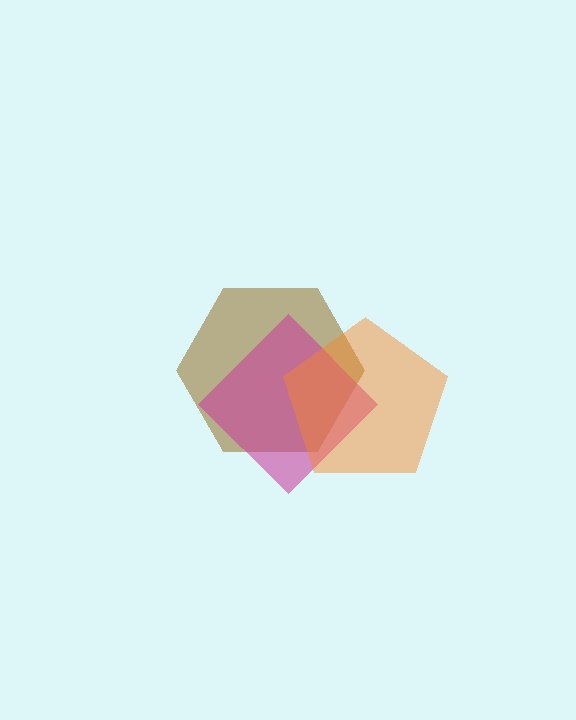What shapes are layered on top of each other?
The layered shapes are: a brown hexagon, a magenta diamond, an orange pentagon.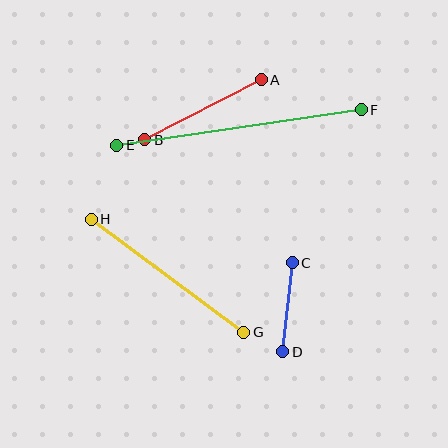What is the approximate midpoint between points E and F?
The midpoint is at approximately (239, 127) pixels.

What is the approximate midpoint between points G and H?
The midpoint is at approximately (168, 276) pixels.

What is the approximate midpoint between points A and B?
The midpoint is at approximately (203, 110) pixels.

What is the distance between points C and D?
The distance is approximately 90 pixels.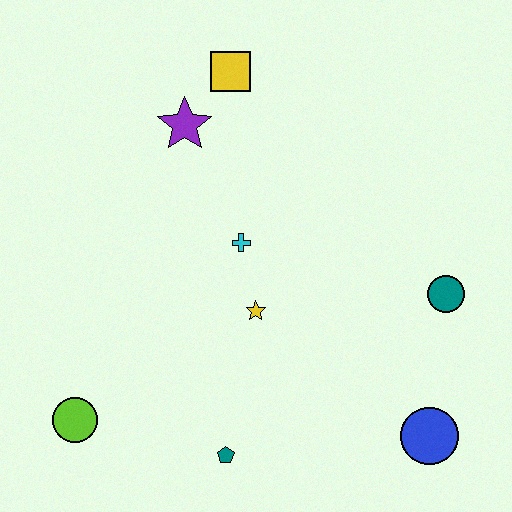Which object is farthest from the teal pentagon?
The yellow square is farthest from the teal pentagon.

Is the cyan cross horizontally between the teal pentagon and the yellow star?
Yes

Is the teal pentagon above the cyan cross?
No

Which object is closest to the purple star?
The yellow square is closest to the purple star.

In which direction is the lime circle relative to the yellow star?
The lime circle is to the left of the yellow star.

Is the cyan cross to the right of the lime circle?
Yes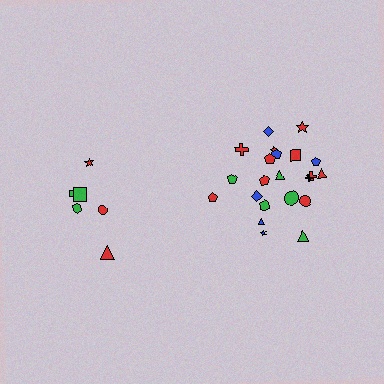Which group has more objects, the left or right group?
The right group.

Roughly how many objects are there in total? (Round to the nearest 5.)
Roughly 30 objects in total.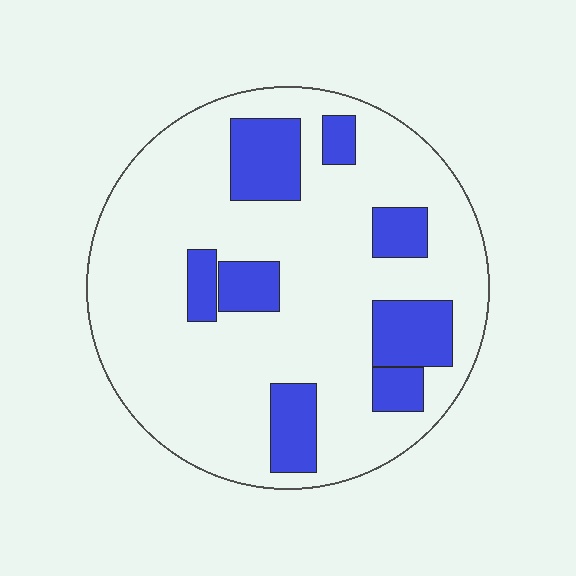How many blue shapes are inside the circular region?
8.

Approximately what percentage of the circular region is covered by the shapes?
Approximately 20%.